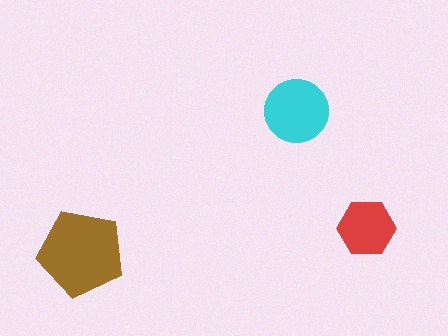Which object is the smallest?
The red hexagon.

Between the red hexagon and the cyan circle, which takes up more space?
The cyan circle.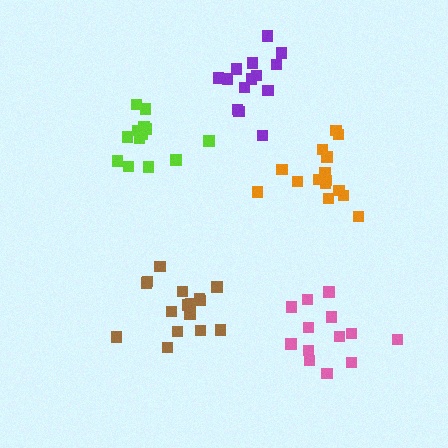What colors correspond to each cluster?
The clusters are colored: brown, pink, orange, lime, purple.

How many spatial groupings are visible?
There are 5 spatial groupings.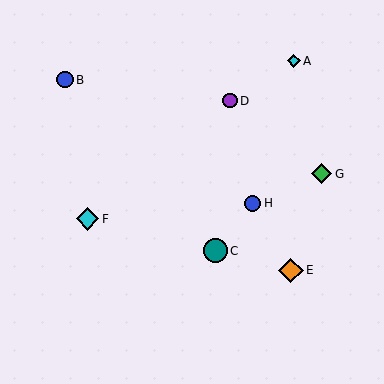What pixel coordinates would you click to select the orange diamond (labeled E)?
Click at (291, 270) to select the orange diamond E.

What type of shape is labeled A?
Shape A is a cyan diamond.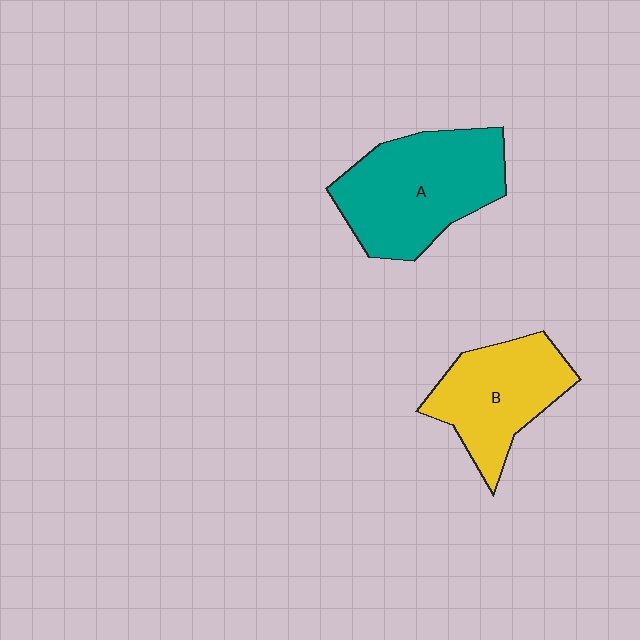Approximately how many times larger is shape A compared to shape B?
Approximately 1.3 times.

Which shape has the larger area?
Shape A (teal).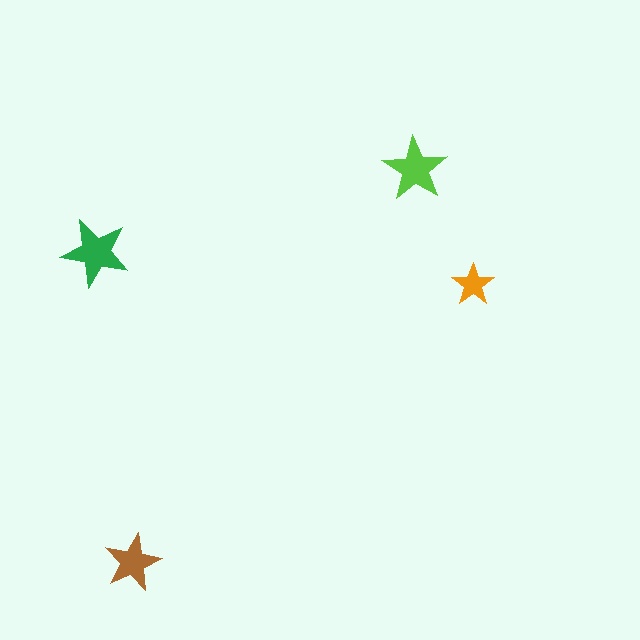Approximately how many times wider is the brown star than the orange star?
About 1.5 times wider.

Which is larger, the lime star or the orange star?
The lime one.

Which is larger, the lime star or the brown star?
The lime one.